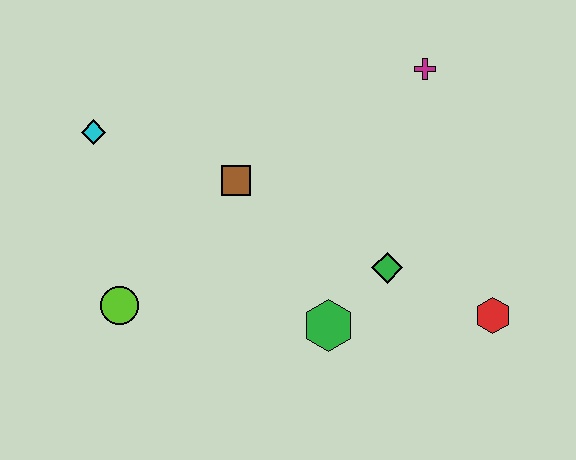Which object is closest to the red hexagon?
The green diamond is closest to the red hexagon.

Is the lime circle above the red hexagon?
Yes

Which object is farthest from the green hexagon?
The cyan diamond is farthest from the green hexagon.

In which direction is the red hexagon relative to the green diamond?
The red hexagon is to the right of the green diamond.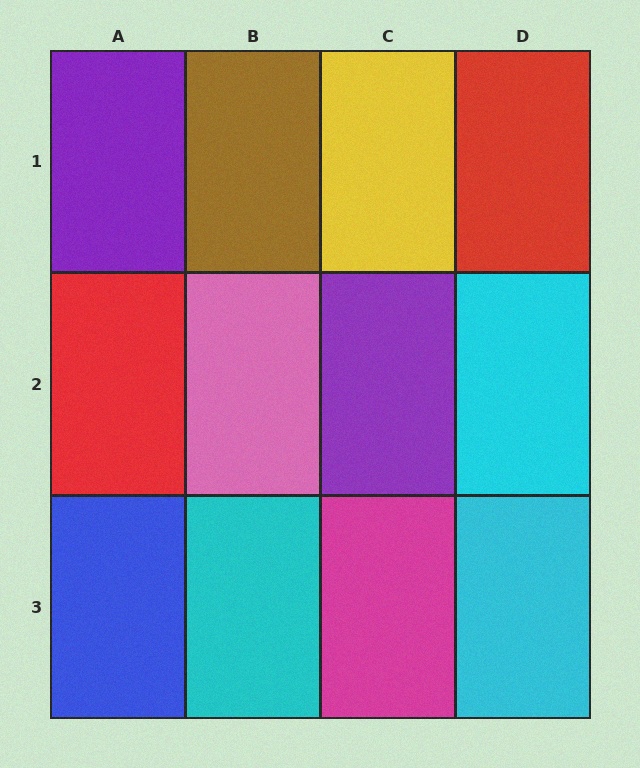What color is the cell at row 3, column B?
Cyan.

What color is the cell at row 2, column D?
Cyan.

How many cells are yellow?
1 cell is yellow.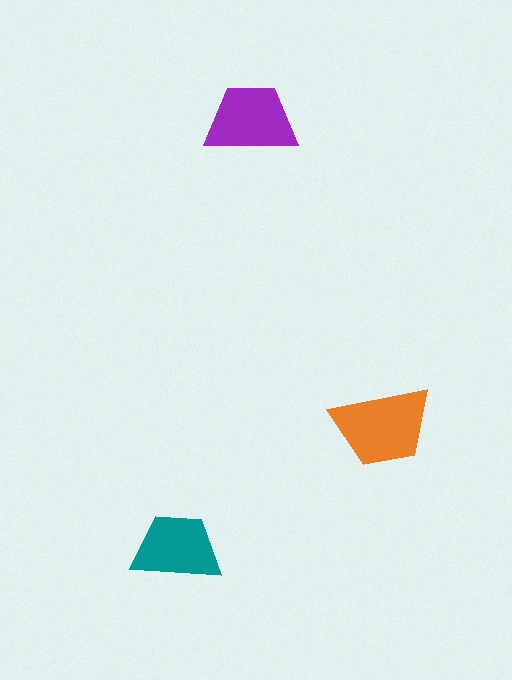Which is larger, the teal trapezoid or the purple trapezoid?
The purple one.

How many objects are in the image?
There are 3 objects in the image.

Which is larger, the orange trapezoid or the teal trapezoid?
The orange one.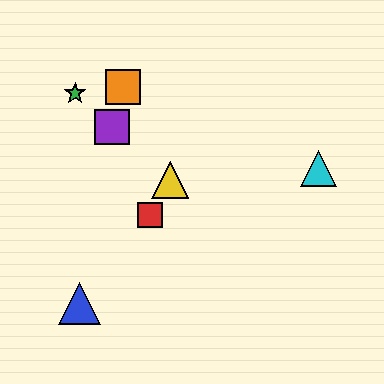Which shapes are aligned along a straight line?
The green star, the yellow triangle, the purple square are aligned along a straight line.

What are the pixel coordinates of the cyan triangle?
The cyan triangle is at (319, 168).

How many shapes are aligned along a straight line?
3 shapes (the green star, the yellow triangle, the purple square) are aligned along a straight line.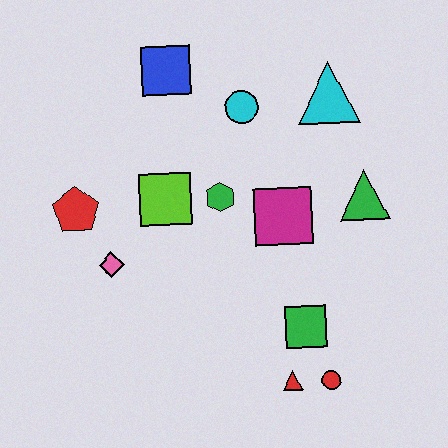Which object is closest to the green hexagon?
The lime square is closest to the green hexagon.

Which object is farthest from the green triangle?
The red pentagon is farthest from the green triangle.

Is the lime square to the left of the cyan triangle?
Yes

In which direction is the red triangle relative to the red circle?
The red triangle is to the left of the red circle.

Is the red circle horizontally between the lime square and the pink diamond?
No